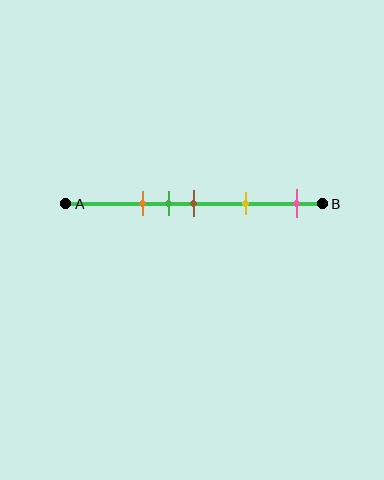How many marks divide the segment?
There are 5 marks dividing the segment.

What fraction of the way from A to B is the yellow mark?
The yellow mark is approximately 70% (0.7) of the way from A to B.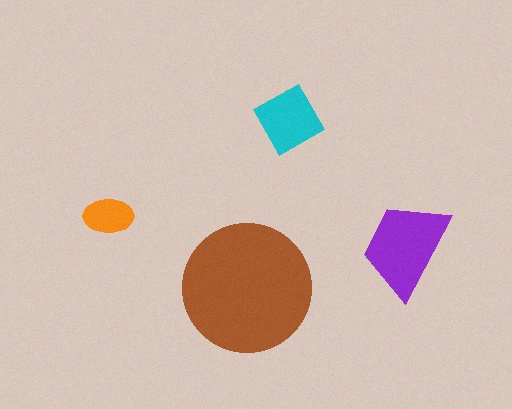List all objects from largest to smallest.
The brown circle, the purple trapezoid, the cyan diamond, the orange ellipse.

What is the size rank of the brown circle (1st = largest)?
1st.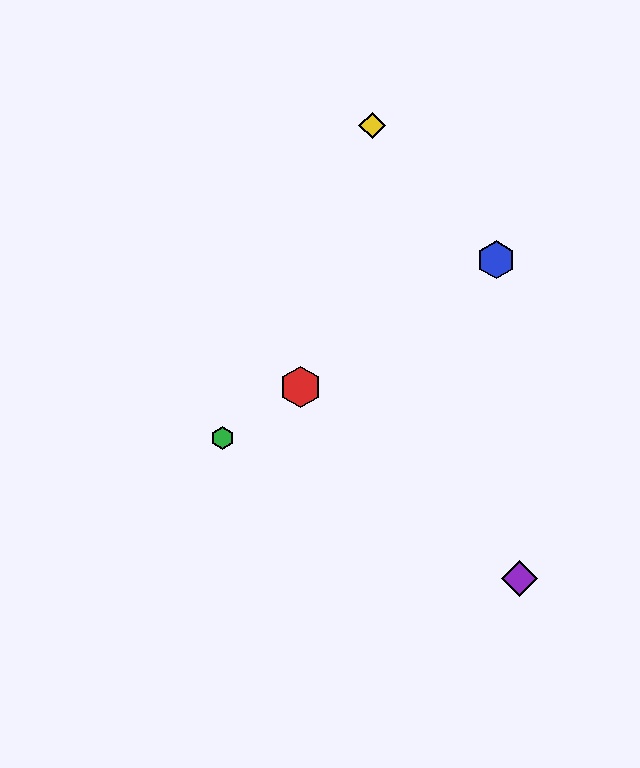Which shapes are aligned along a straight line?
The red hexagon, the blue hexagon, the green hexagon are aligned along a straight line.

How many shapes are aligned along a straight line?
3 shapes (the red hexagon, the blue hexagon, the green hexagon) are aligned along a straight line.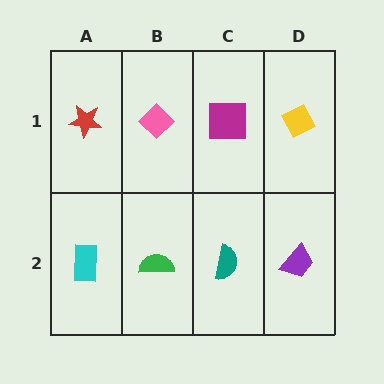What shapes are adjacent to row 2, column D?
A yellow diamond (row 1, column D), a teal semicircle (row 2, column C).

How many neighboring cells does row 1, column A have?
2.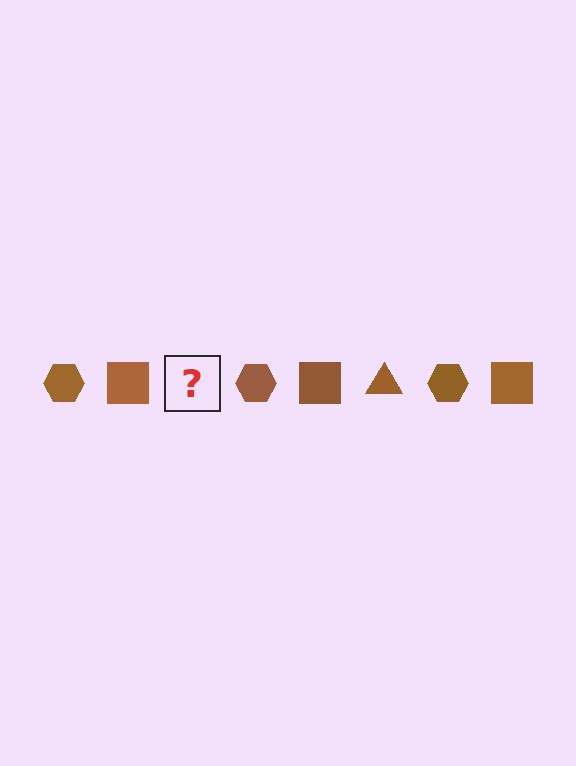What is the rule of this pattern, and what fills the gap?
The rule is that the pattern cycles through hexagon, square, triangle shapes in brown. The gap should be filled with a brown triangle.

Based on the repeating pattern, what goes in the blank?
The blank should be a brown triangle.